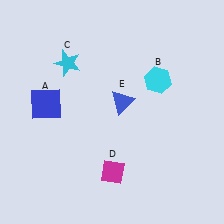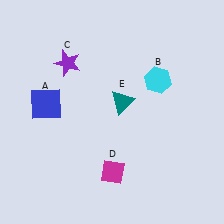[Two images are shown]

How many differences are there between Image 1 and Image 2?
There are 2 differences between the two images.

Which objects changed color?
C changed from cyan to purple. E changed from blue to teal.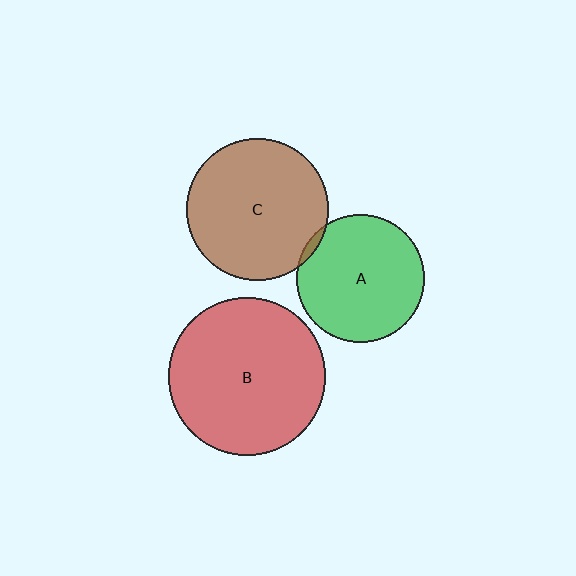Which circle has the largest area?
Circle B (red).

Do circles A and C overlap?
Yes.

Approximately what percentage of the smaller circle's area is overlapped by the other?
Approximately 5%.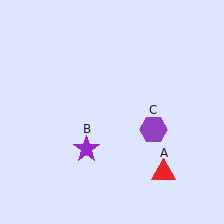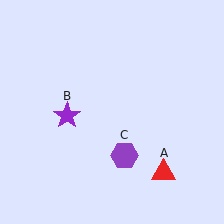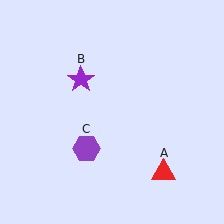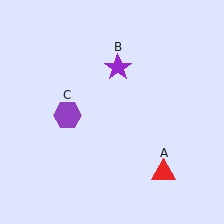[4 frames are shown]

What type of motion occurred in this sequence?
The purple star (object B), purple hexagon (object C) rotated clockwise around the center of the scene.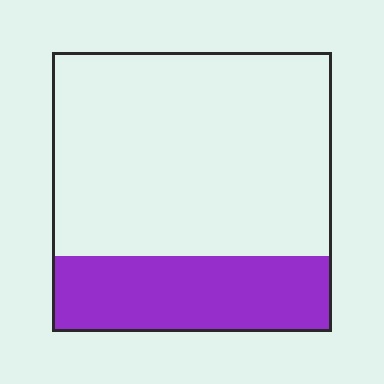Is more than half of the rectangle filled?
No.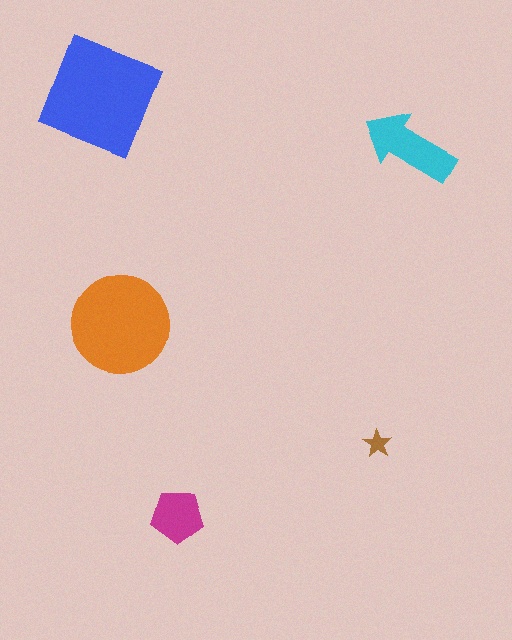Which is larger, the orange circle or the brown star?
The orange circle.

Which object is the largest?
The blue square.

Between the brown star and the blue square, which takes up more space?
The blue square.